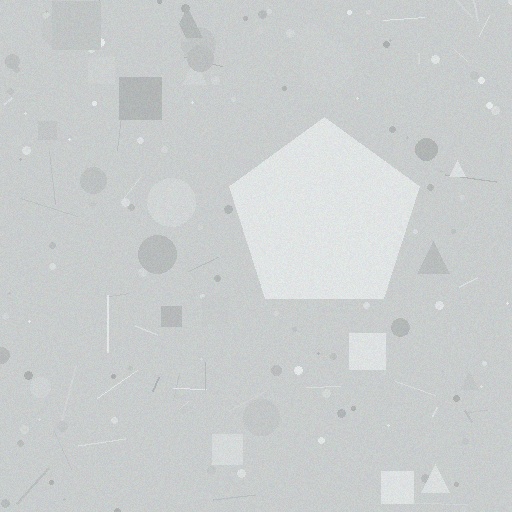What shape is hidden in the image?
A pentagon is hidden in the image.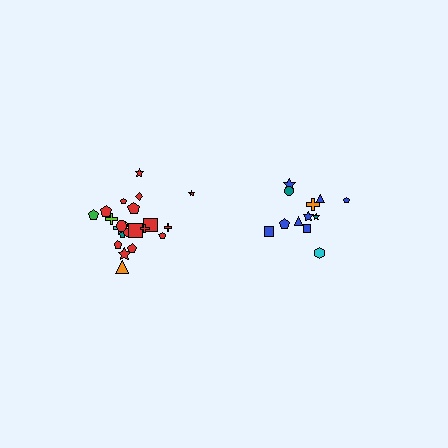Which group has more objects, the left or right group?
The left group.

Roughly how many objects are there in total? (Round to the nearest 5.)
Roughly 35 objects in total.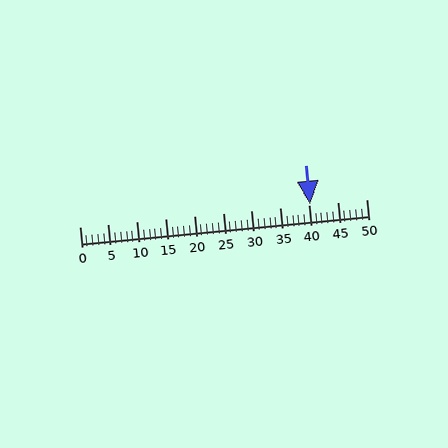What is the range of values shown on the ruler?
The ruler shows values from 0 to 50.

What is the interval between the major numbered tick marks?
The major tick marks are spaced 5 units apart.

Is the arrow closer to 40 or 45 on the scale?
The arrow is closer to 40.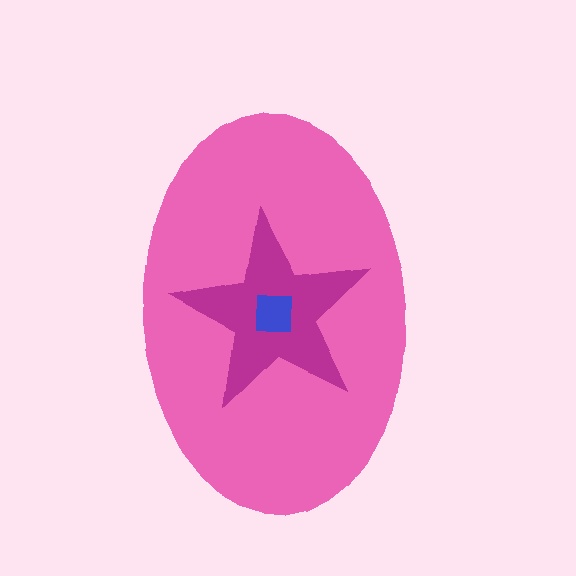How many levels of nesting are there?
3.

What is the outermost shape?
The pink ellipse.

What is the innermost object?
The blue square.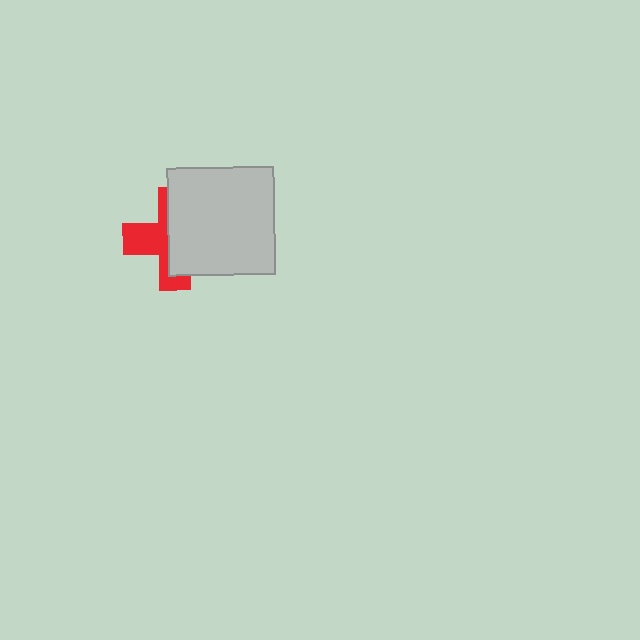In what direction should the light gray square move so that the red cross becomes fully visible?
The light gray square should move right. That is the shortest direction to clear the overlap and leave the red cross fully visible.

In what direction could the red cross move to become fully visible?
The red cross could move left. That would shift it out from behind the light gray square entirely.